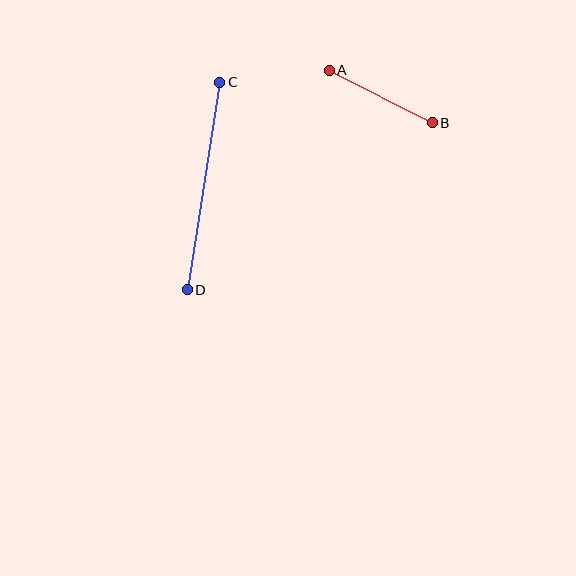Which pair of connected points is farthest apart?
Points C and D are farthest apart.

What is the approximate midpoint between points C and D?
The midpoint is at approximately (203, 186) pixels.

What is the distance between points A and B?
The distance is approximately 116 pixels.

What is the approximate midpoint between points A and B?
The midpoint is at approximately (381, 97) pixels.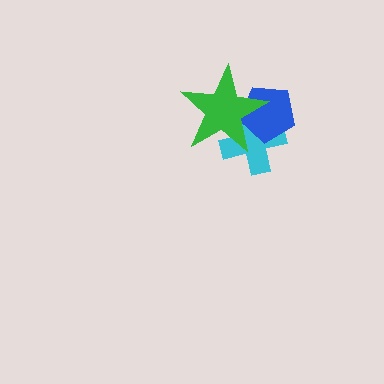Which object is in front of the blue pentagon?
The green star is in front of the blue pentagon.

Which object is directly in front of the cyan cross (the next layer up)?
The blue pentagon is directly in front of the cyan cross.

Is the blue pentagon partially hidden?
Yes, it is partially covered by another shape.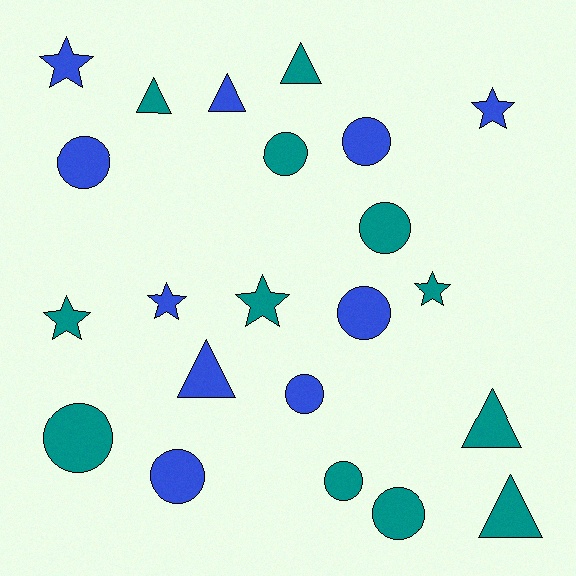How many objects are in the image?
There are 22 objects.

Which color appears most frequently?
Teal, with 12 objects.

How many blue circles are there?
There are 5 blue circles.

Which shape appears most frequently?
Circle, with 10 objects.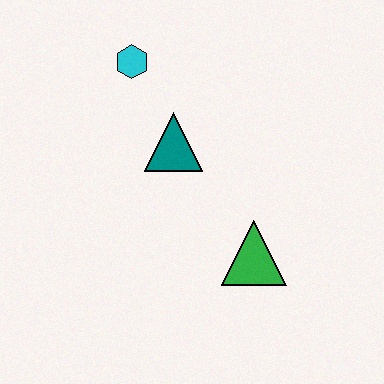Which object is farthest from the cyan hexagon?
The green triangle is farthest from the cyan hexagon.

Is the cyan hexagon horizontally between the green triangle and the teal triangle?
No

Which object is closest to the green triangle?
The teal triangle is closest to the green triangle.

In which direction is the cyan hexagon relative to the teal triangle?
The cyan hexagon is above the teal triangle.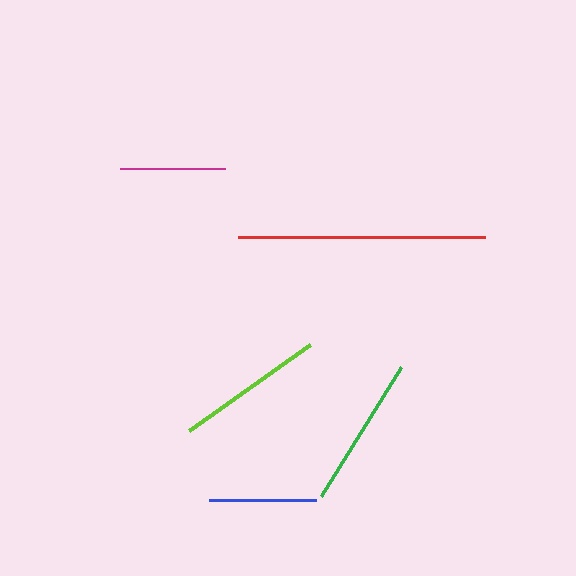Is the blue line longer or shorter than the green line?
The green line is longer than the blue line.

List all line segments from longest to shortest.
From longest to shortest: red, green, lime, blue, magenta.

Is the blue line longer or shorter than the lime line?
The lime line is longer than the blue line.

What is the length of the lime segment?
The lime segment is approximately 149 pixels long.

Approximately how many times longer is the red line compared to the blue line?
The red line is approximately 2.3 times the length of the blue line.